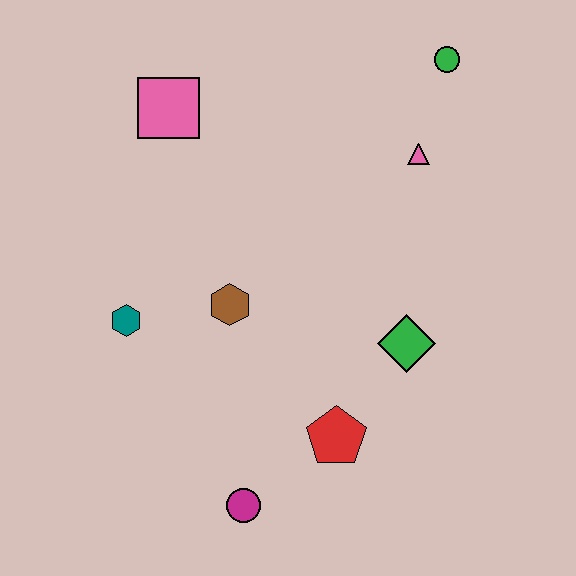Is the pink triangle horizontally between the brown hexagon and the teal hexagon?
No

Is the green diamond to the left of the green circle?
Yes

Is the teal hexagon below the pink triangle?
Yes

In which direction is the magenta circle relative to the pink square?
The magenta circle is below the pink square.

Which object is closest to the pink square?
The brown hexagon is closest to the pink square.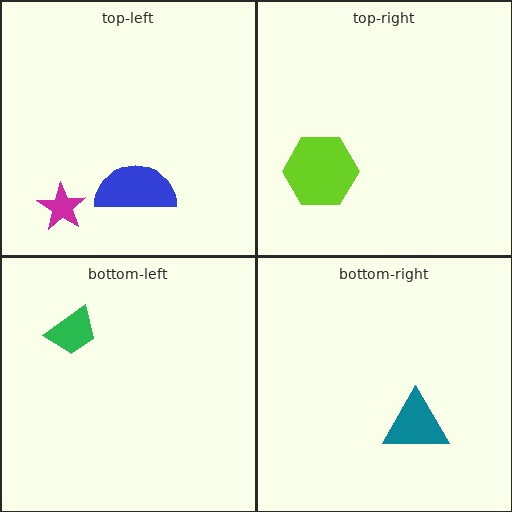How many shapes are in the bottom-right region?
1.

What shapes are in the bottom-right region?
The teal triangle.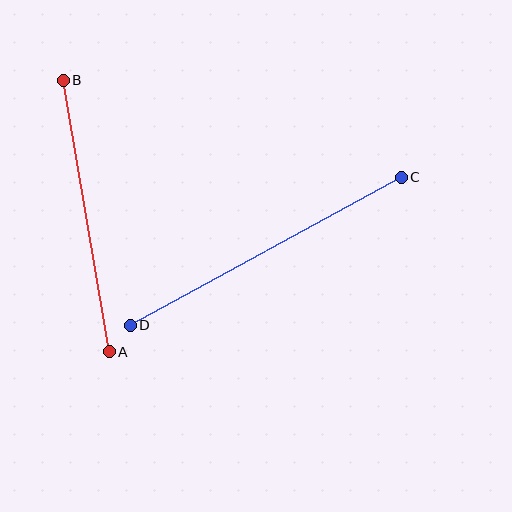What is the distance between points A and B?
The distance is approximately 275 pixels.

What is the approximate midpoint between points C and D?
The midpoint is at approximately (266, 251) pixels.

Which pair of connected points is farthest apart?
Points C and D are farthest apart.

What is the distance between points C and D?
The distance is approximately 309 pixels.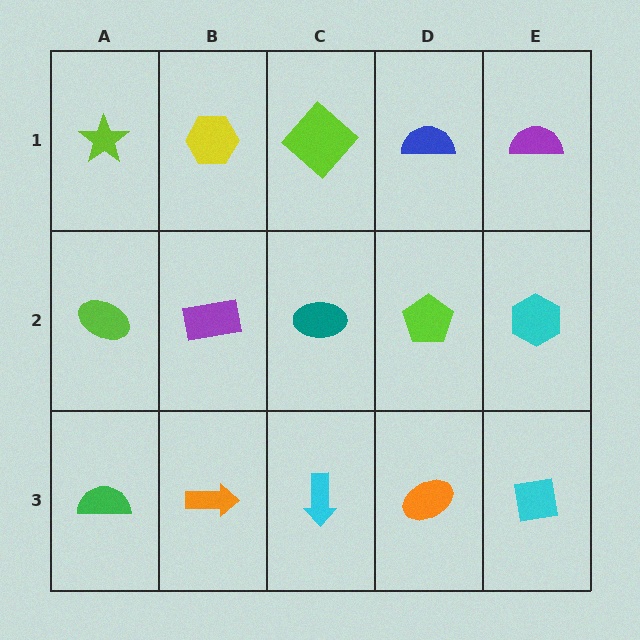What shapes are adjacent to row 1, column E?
A cyan hexagon (row 2, column E), a blue semicircle (row 1, column D).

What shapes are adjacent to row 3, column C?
A teal ellipse (row 2, column C), an orange arrow (row 3, column B), an orange ellipse (row 3, column D).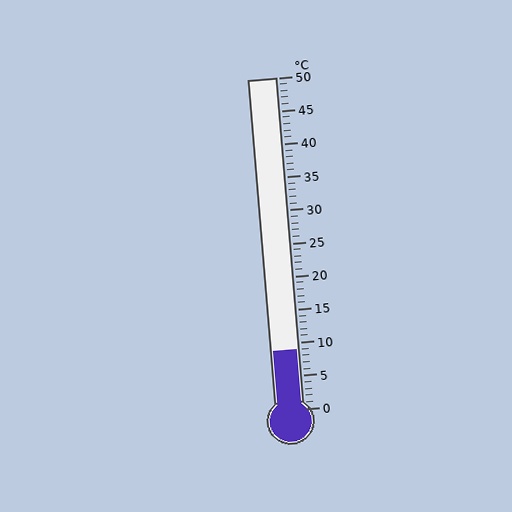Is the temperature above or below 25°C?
The temperature is below 25°C.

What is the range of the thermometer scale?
The thermometer scale ranges from 0°C to 50°C.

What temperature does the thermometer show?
The thermometer shows approximately 9°C.